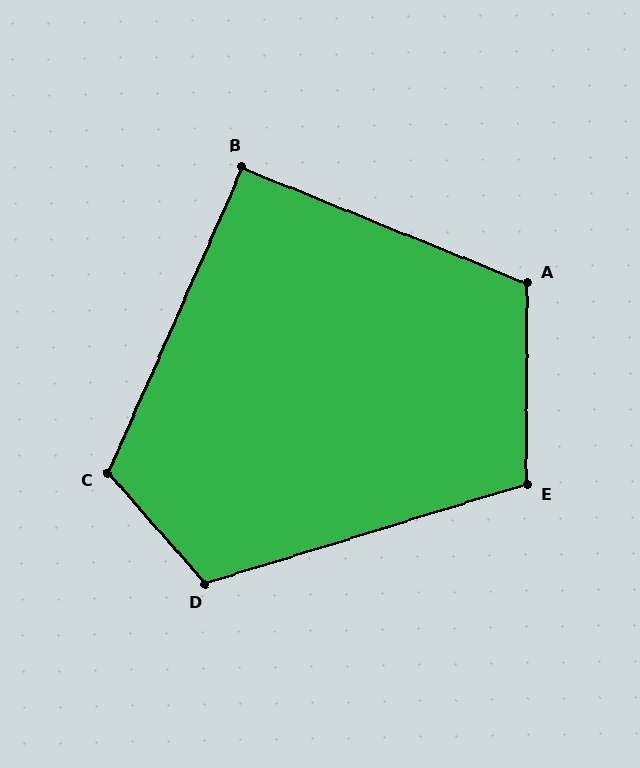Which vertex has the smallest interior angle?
B, at approximately 92 degrees.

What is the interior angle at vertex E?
Approximately 107 degrees (obtuse).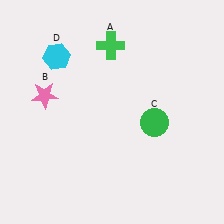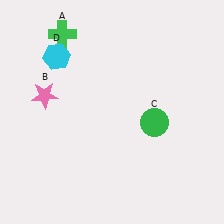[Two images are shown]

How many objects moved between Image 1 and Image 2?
1 object moved between the two images.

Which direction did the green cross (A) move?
The green cross (A) moved left.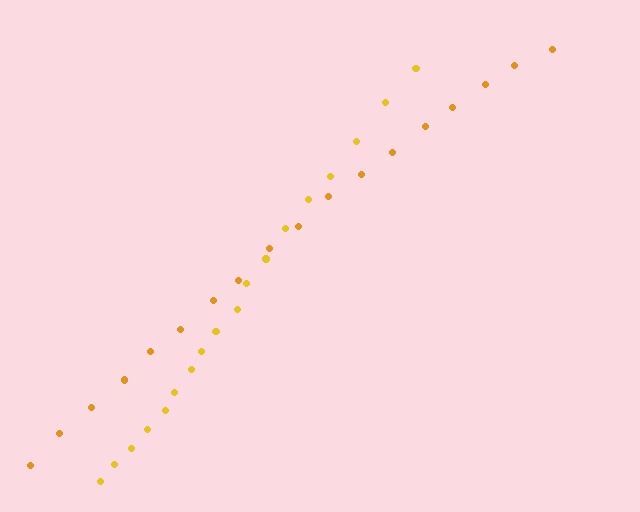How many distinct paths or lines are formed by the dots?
There are 2 distinct paths.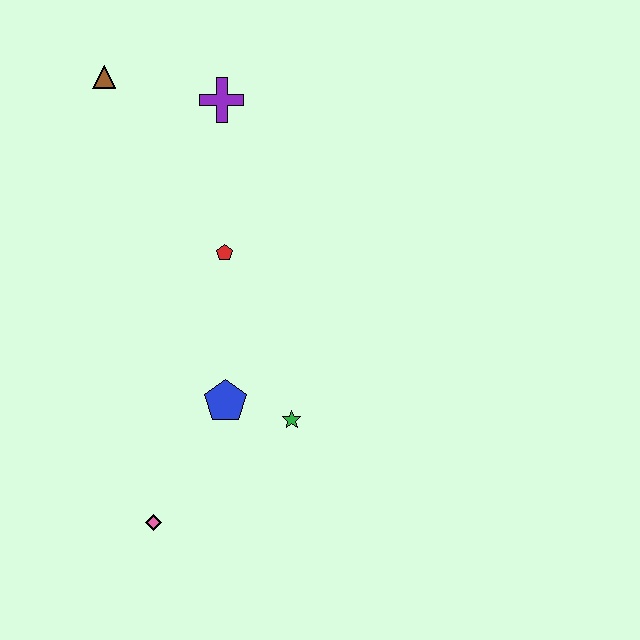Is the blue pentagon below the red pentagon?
Yes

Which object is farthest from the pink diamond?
The brown triangle is farthest from the pink diamond.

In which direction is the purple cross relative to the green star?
The purple cross is above the green star.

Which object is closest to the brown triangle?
The purple cross is closest to the brown triangle.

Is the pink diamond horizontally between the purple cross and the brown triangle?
Yes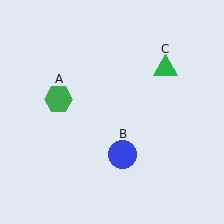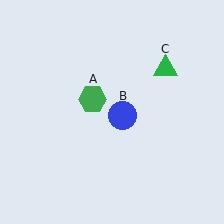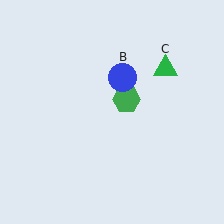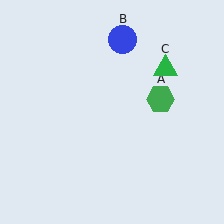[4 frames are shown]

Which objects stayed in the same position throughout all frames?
Green triangle (object C) remained stationary.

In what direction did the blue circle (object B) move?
The blue circle (object B) moved up.